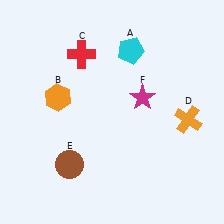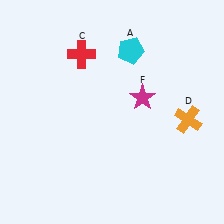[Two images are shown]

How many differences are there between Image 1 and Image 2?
There are 2 differences between the two images.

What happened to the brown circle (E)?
The brown circle (E) was removed in Image 2. It was in the bottom-left area of Image 1.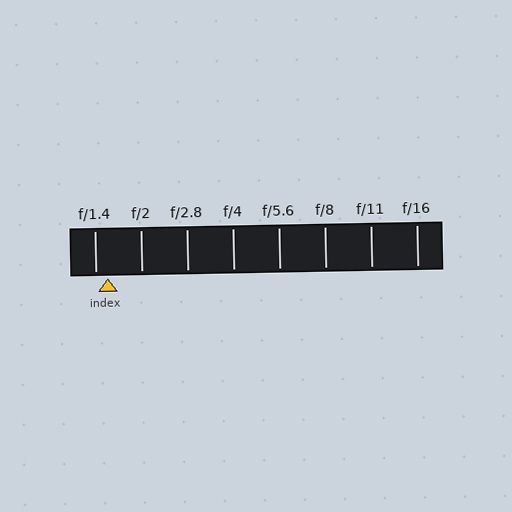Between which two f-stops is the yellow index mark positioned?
The index mark is between f/1.4 and f/2.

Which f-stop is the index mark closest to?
The index mark is closest to f/1.4.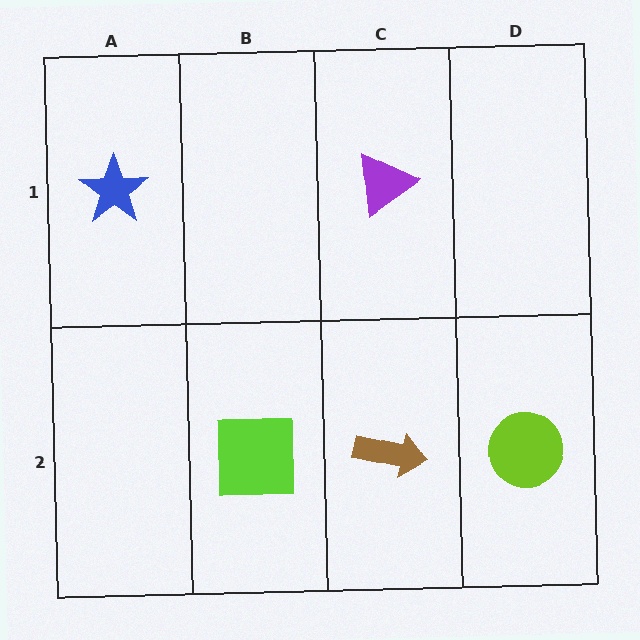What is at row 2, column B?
A lime square.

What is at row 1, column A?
A blue star.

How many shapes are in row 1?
2 shapes.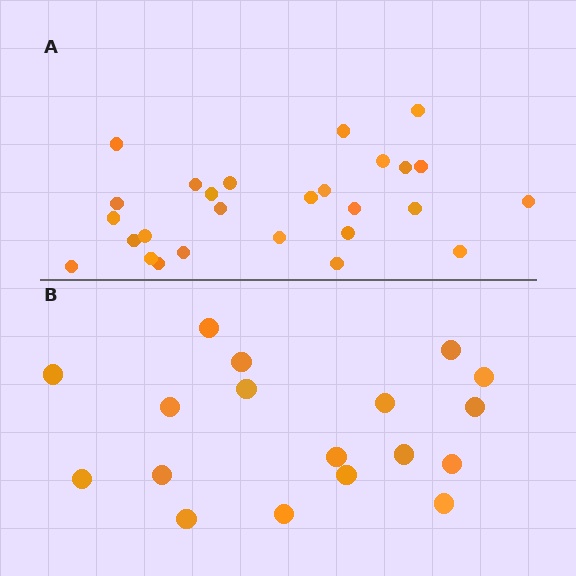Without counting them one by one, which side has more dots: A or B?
Region A (the top region) has more dots.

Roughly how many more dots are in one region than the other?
Region A has roughly 8 or so more dots than region B.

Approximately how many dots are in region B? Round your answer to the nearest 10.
About 20 dots. (The exact count is 18, which rounds to 20.)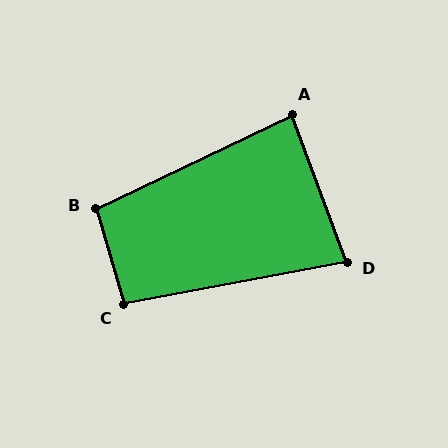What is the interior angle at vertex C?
Approximately 95 degrees (obtuse).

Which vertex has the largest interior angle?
B, at approximately 100 degrees.